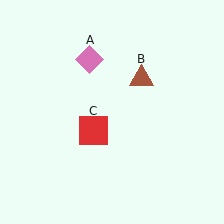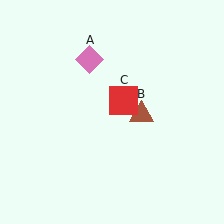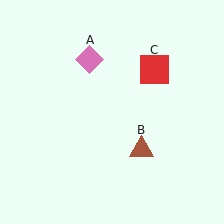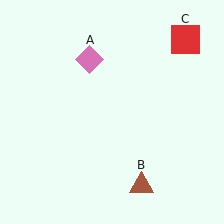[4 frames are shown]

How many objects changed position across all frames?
2 objects changed position: brown triangle (object B), red square (object C).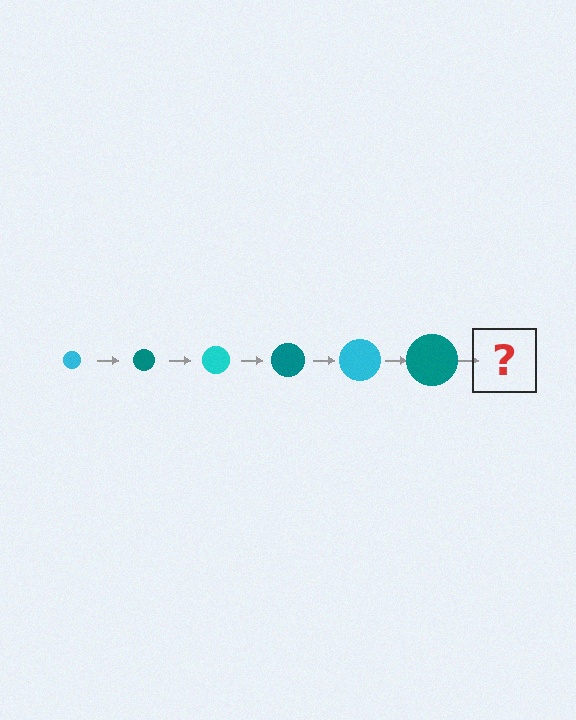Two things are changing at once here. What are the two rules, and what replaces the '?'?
The two rules are that the circle grows larger each step and the color cycles through cyan and teal. The '?' should be a cyan circle, larger than the previous one.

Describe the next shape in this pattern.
It should be a cyan circle, larger than the previous one.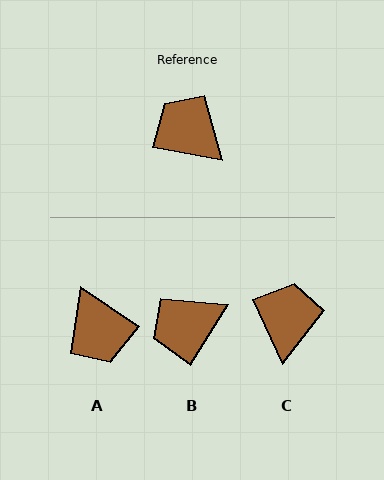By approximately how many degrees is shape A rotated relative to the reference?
Approximately 156 degrees counter-clockwise.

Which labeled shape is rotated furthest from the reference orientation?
A, about 156 degrees away.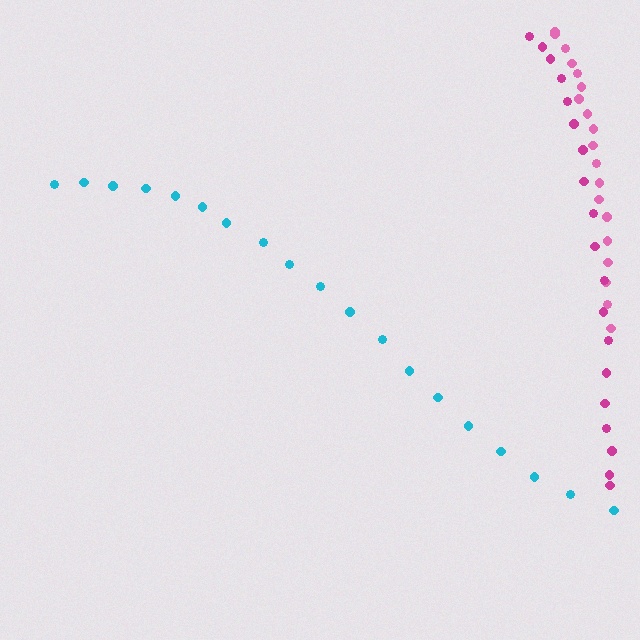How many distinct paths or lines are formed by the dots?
There are 3 distinct paths.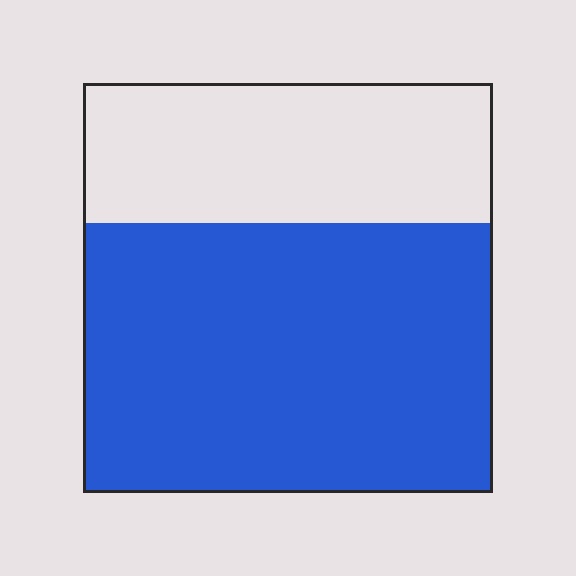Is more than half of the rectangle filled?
Yes.